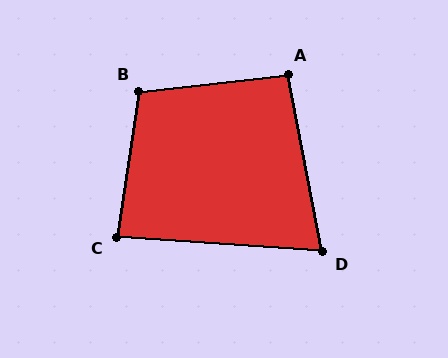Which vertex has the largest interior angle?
B, at approximately 105 degrees.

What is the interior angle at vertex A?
Approximately 95 degrees (approximately right).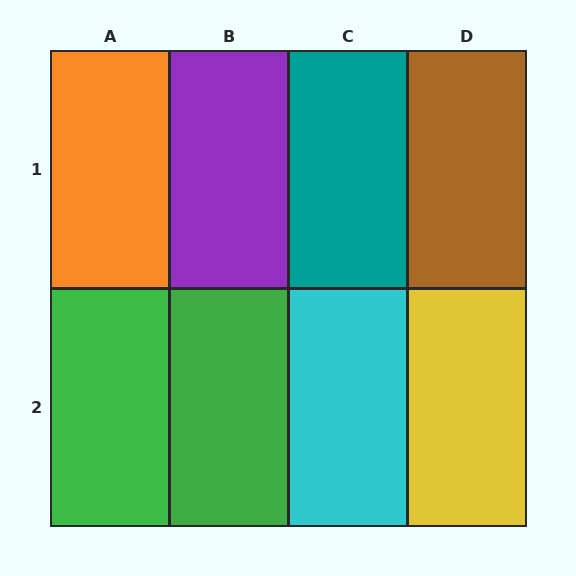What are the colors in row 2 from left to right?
Green, green, cyan, yellow.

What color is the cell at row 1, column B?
Purple.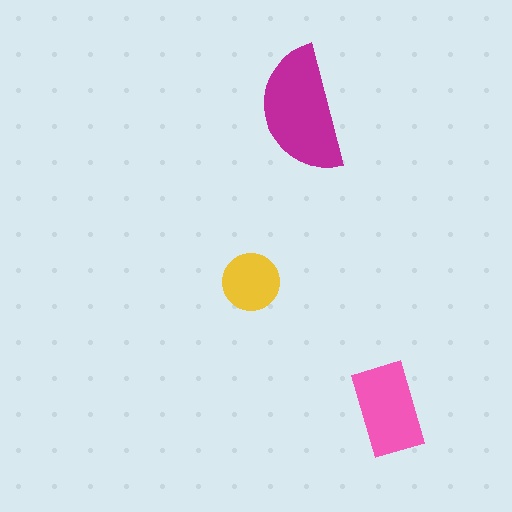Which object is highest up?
The magenta semicircle is topmost.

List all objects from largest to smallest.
The magenta semicircle, the pink rectangle, the yellow circle.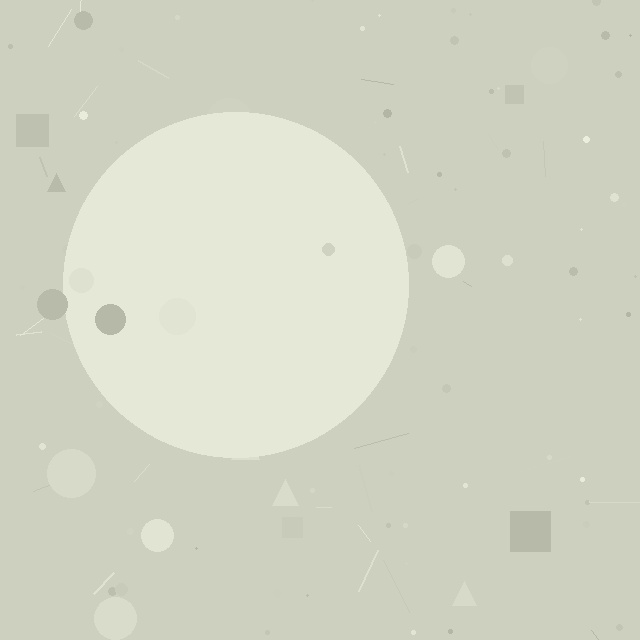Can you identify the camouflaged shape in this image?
The camouflaged shape is a circle.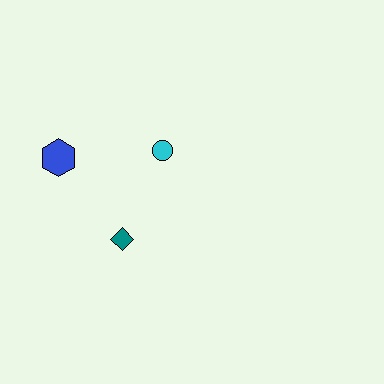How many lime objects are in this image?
There are no lime objects.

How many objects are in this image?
There are 3 objects.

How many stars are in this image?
There are no stars.